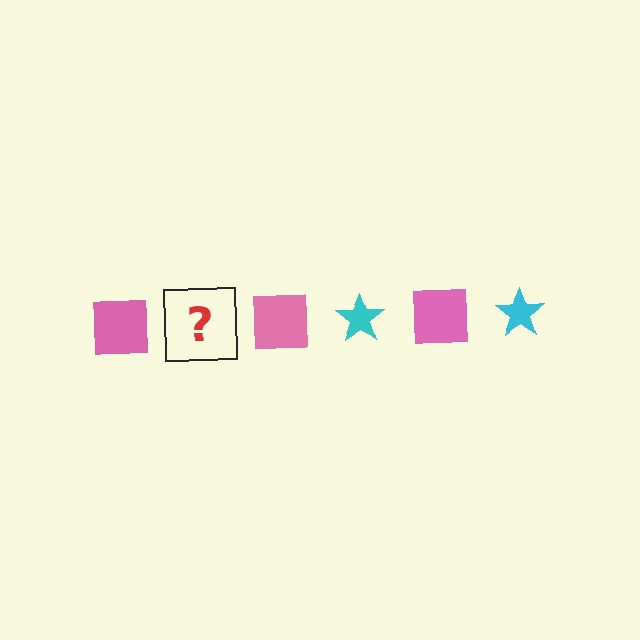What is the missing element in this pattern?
The missing element is a cyan star.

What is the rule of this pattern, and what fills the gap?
The rule is that the pattern alternates between pink square and cyan star. The gap should be filled with a cyan star.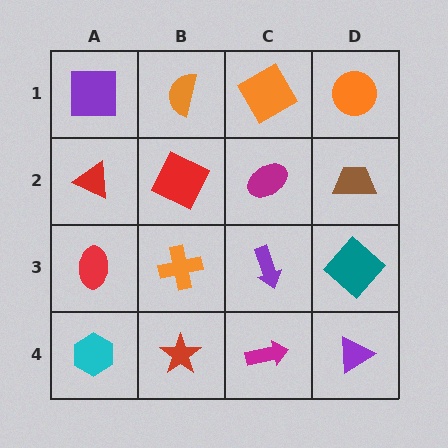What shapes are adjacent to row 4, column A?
A red ellipse (row 3, column A), a red star (row 4, column B).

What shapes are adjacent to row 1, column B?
A red square (row 2, column B), a purple square (row 1, column A), an orange square (row 1, column C).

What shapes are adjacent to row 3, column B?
A red square (row 2, column B), a red star (row 4, column B), a red ellipse (row 3, column A), a purple arrow (row 3, column C).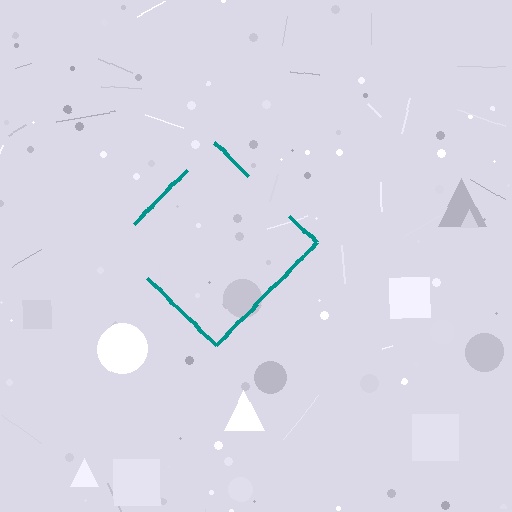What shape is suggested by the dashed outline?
The dashed outline suggests a diamond.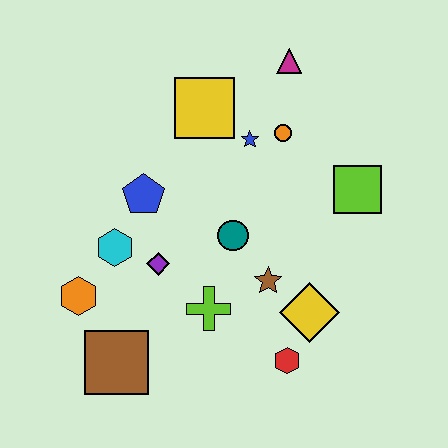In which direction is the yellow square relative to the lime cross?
The yellow square is above the lime cross.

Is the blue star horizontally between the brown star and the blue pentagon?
Yes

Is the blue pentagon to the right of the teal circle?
No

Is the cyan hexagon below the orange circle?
Yes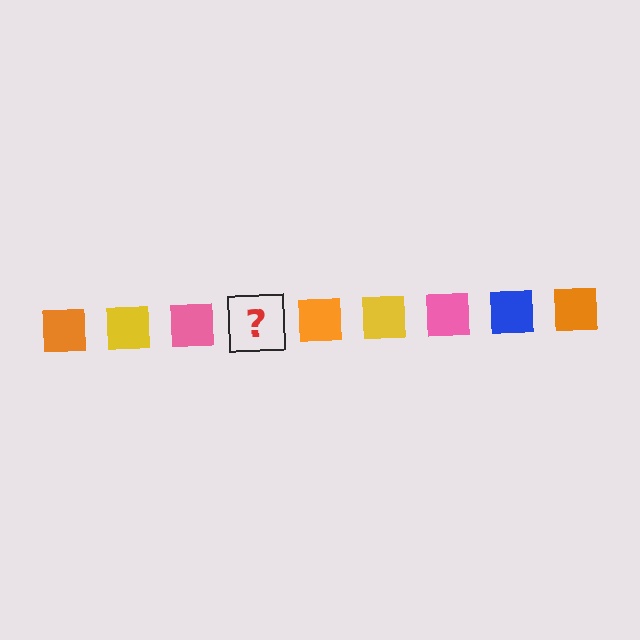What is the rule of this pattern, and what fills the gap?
The rule is that the pattern cycles through orange, yellow, pink, blue squares. The gap should be filled with a blue square.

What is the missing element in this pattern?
The missing element is a blue square.